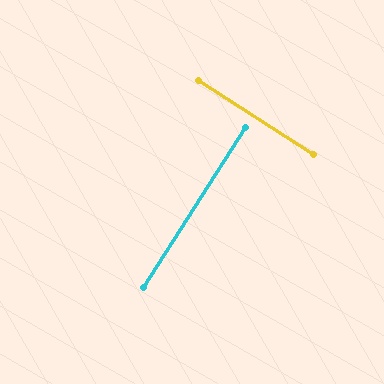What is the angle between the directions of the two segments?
Approximately 90 degrees.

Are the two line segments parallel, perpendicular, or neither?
Perpendicular — they meet at approximately 90°.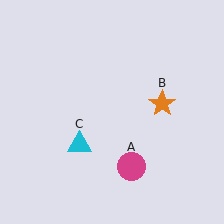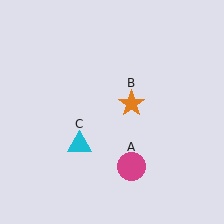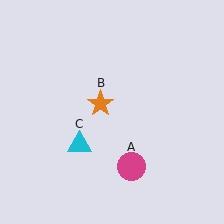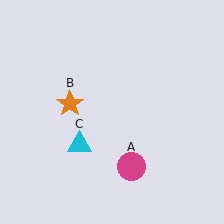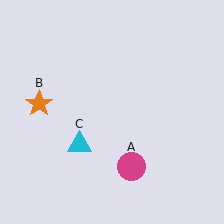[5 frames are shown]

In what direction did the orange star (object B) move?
The orange star (object B) moved left.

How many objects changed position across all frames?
1 object changed position: orange star (object B).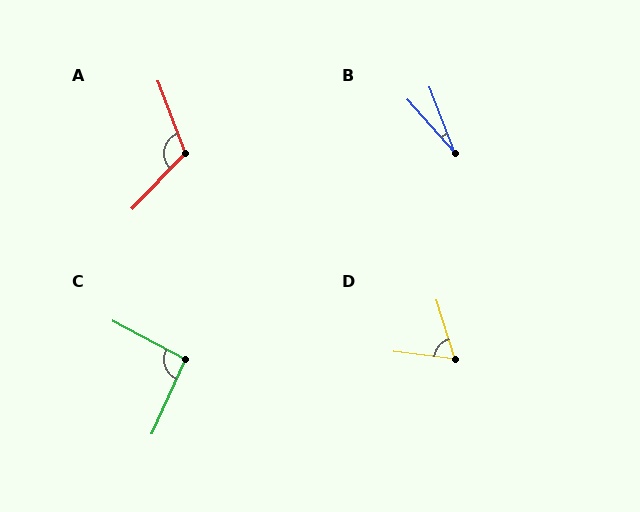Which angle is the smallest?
B, at approximately 20 degrees.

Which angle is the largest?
A, at approximately 115 degrees.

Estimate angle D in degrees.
Approximately 65 degrees.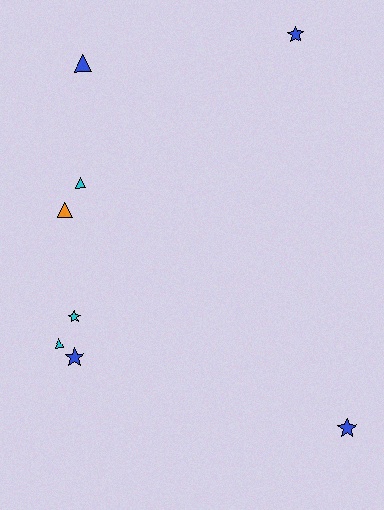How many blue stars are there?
There are 3 blue stars.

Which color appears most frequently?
Blue, with 4 objects.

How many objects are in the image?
There are 8 objects.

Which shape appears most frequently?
Star, with 4 objects.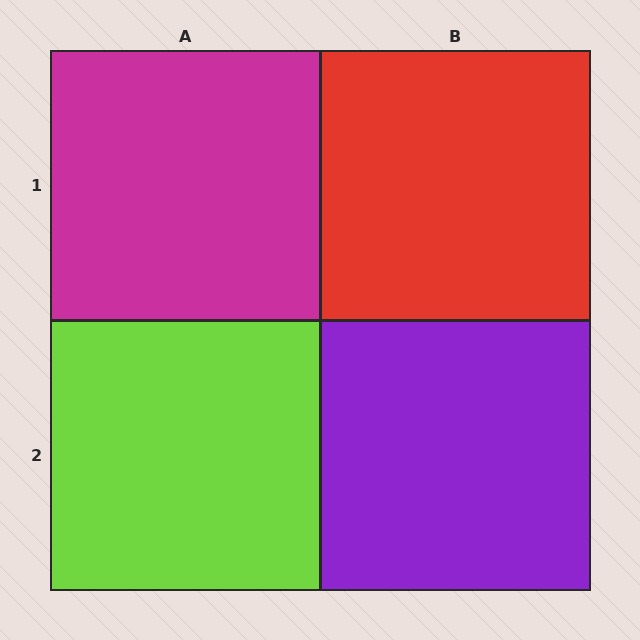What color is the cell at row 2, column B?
Purple.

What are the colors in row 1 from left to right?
Magenta, red.